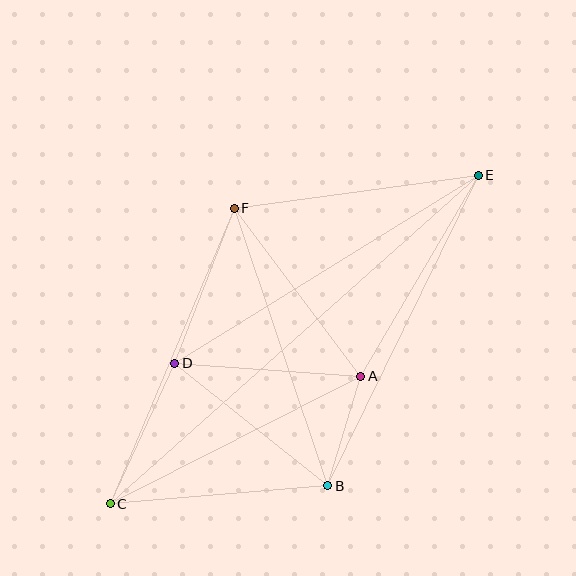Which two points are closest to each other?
Points A and B are closest to each other.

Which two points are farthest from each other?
Points C and E are farthest from each other.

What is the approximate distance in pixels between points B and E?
The distance between B and E is approximately 345 pixels.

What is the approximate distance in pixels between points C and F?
The distance between C and F is approximately 321 pixels.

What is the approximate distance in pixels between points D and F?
The distance between D and F is approximately 166 pixels.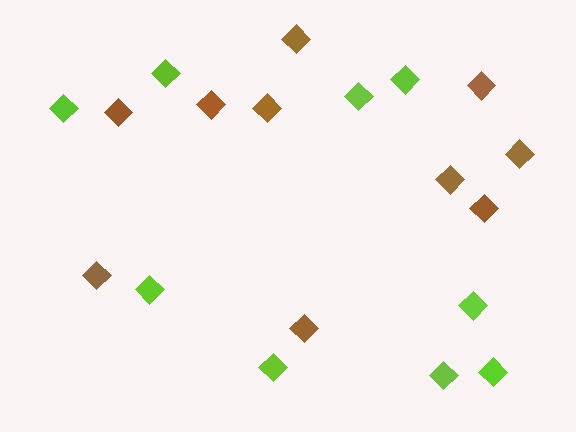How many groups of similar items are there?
There are 2 groups: one group of brown diamonds (10) and one group of lime diamonds (9).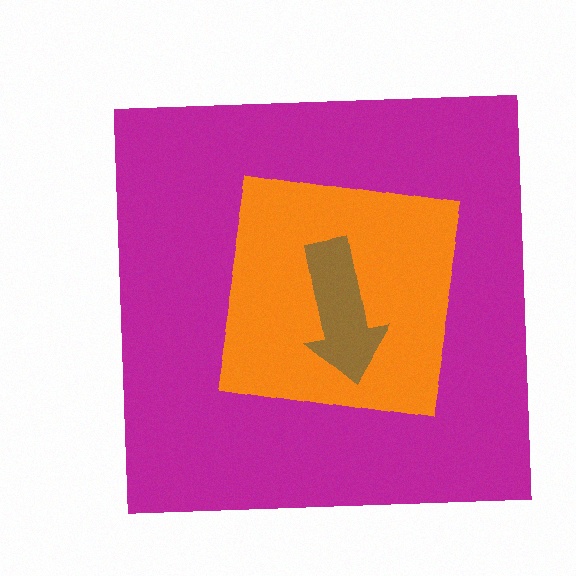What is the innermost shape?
The brown arrow.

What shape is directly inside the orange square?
The brown arrow.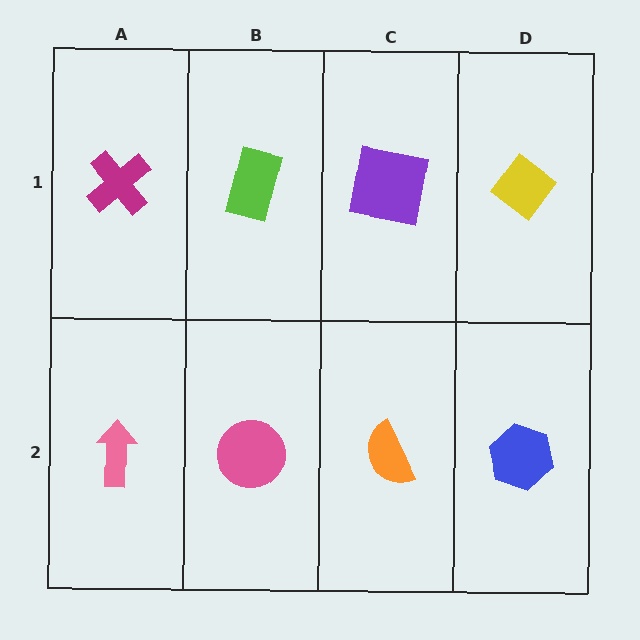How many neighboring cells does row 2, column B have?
3.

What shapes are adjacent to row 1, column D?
A blue hexagon (row 2, column D), a purple square (row 1, column C).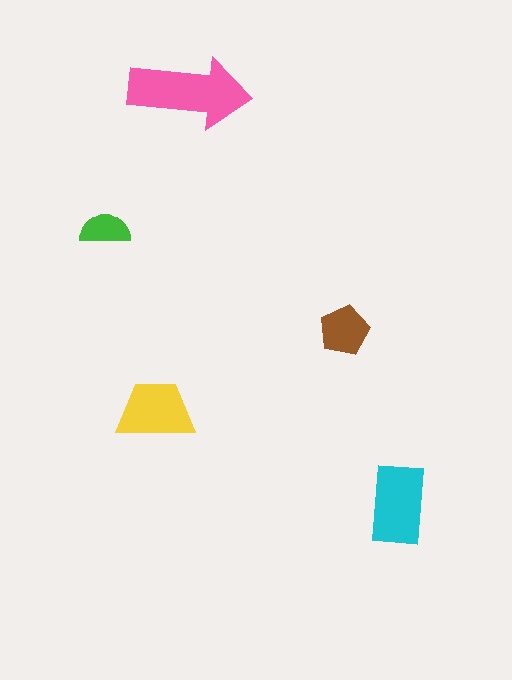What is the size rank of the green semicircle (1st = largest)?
5th.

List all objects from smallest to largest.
The green semicircle, the brown pentagon, the yellow trapezoid, the cyan rectangle, the pink arrow.